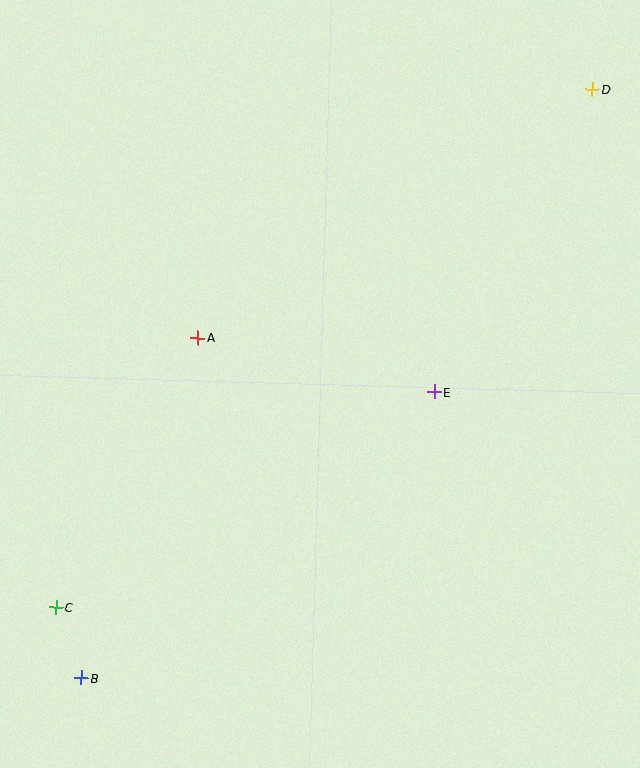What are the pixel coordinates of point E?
Point E is at (434, 392).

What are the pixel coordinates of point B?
Point B is at (81, 678).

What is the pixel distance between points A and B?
The distance between A and B is 360 pixels.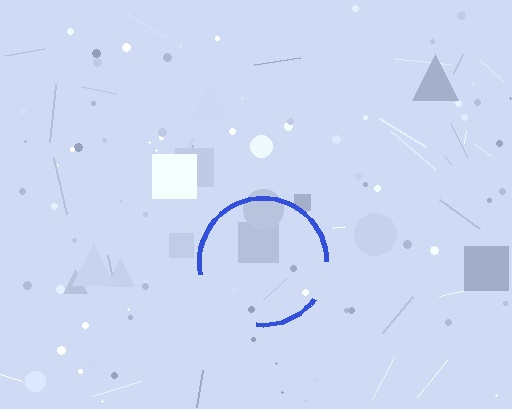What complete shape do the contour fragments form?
The contour fragments form a circle.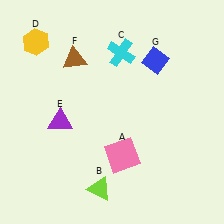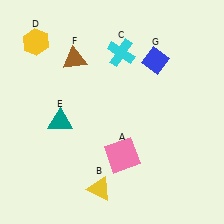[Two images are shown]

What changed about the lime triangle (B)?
In Image 1, B is lime. In Image 2, it changed to yellow.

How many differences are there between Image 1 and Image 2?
There are 2 differences between the two images.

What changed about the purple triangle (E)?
In Image 1, E is purple. In Image 2, it changed to teal.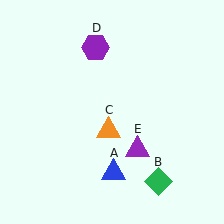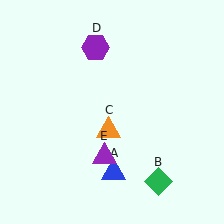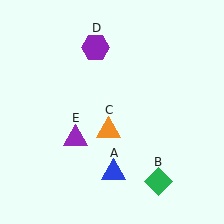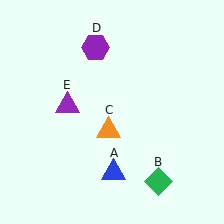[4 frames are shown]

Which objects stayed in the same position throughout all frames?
Blue triangle (object A) and green diamond (object B) and orange triangle (object C) and purple hexagon (object D) remained stationary.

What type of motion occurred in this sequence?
The purple triangle (object E) rotated clockwise around the center of the scene.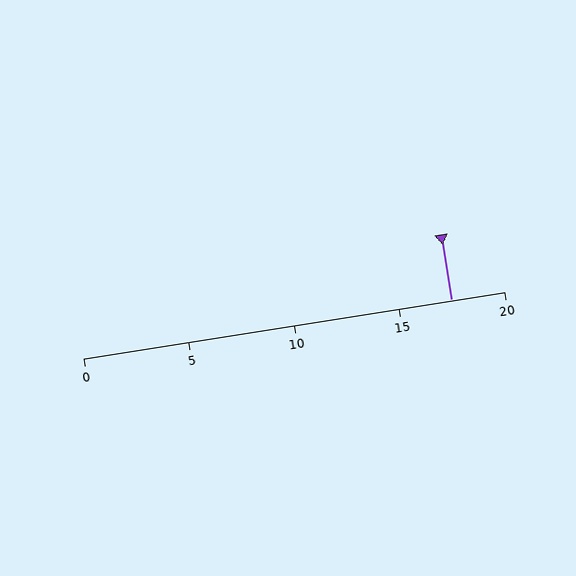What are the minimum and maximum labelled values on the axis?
The axis runs from 0 to 20.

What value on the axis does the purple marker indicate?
The marker indicates approximately 17.5.